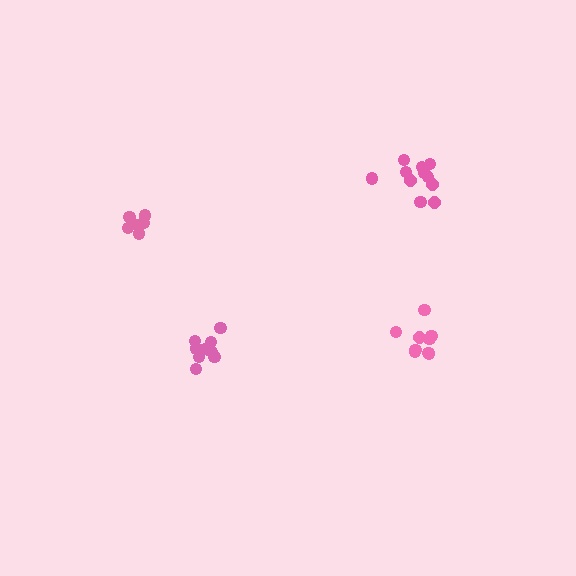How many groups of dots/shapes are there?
There are 4 groups.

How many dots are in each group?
Group 1: 9 dots, Group 2: 6 dots, Group 3: 11 dots, Group 4: 10 dots (36 total).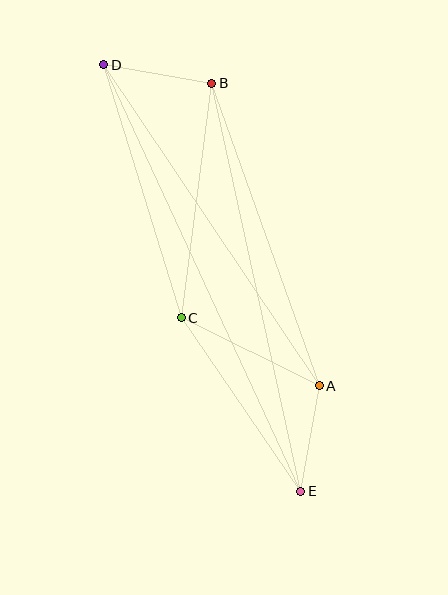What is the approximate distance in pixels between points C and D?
The distance between C and D is approximately 265 pixels.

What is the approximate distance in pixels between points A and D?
The distance between A and D is approximately 387 pixels.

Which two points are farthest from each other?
Points D and E are farthest from each other.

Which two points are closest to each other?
Points A and E are closest to each other.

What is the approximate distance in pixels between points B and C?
The distance between B and C is approximately 236 pixels.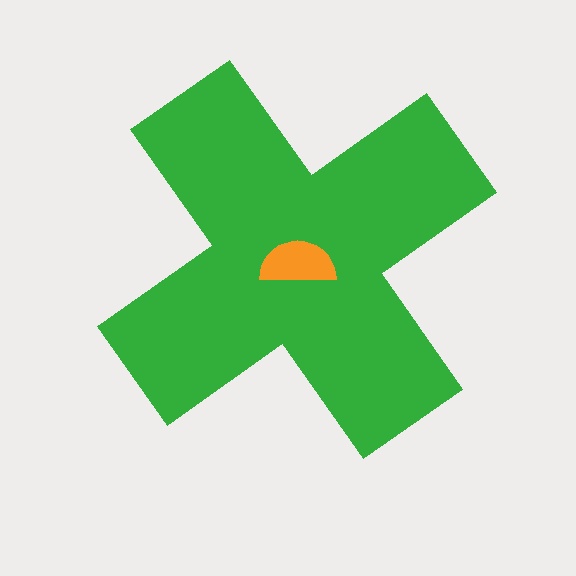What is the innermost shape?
The orange semicircle.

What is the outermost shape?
The green cross.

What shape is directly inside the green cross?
The orange semicircle.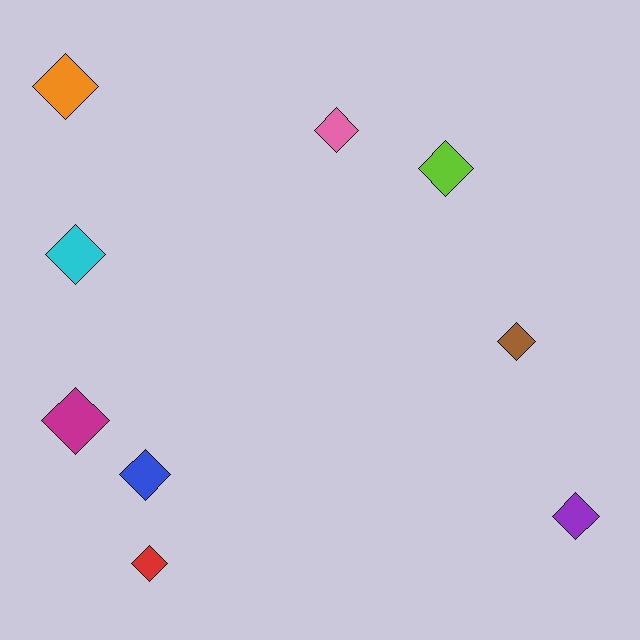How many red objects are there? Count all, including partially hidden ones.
There is 1 red object.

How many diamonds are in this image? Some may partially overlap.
There are 9 diamonds.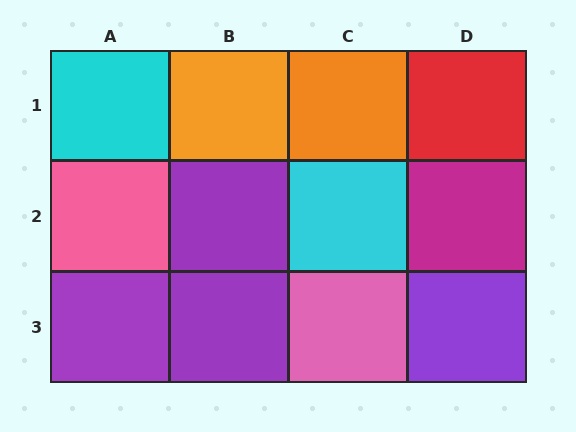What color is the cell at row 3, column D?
Purple.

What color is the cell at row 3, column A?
Purple.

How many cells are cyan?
2 cells are cyan.